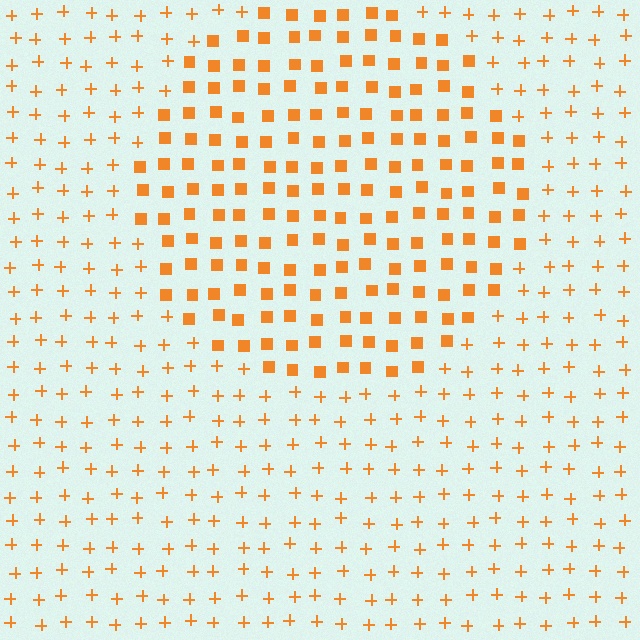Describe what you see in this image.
The image is filled with small orange elements arranged in a uniform grid. A circle-shaped region contains squares, while the surrounding area contains plus signs. The boundary is defined purely by the change in element shape.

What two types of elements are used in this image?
The image uses squares inside the circle region and plus signs outside it.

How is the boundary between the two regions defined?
The boundary is defined by a change in element shape: squares inside vs. plus signs outside. All elements share the same color and spacing.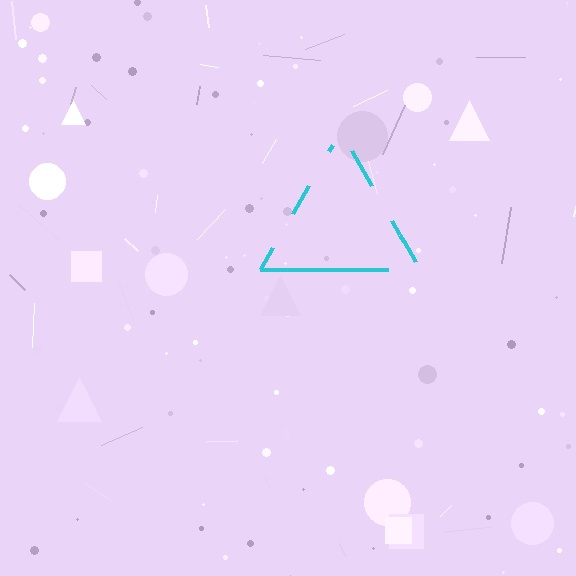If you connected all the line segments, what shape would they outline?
They would outline a triangle.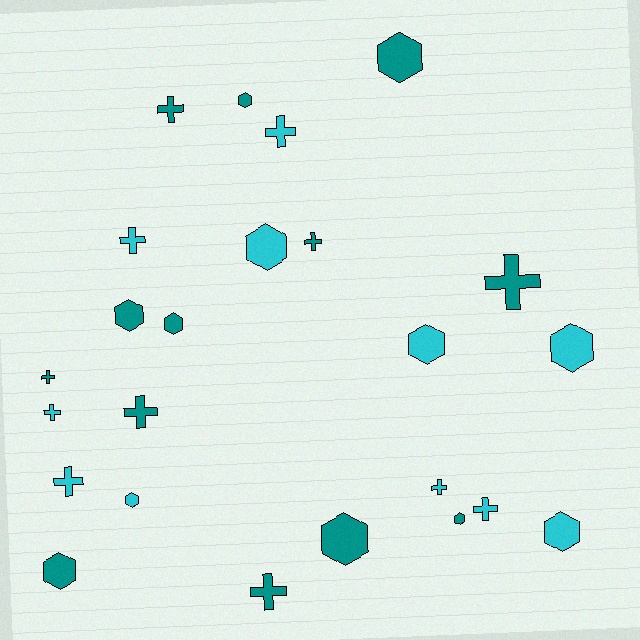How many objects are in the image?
There are 24 objects.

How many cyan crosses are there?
There are 6 cyan crosses.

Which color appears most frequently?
Teal, with 13 objects.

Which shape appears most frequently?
Hexagon, with 12 objects.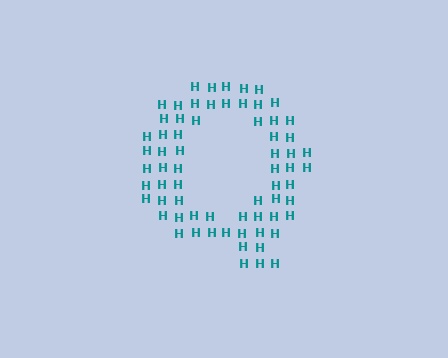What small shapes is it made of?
It is made of small letter H's.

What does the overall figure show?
The overall figure shows the letter Q.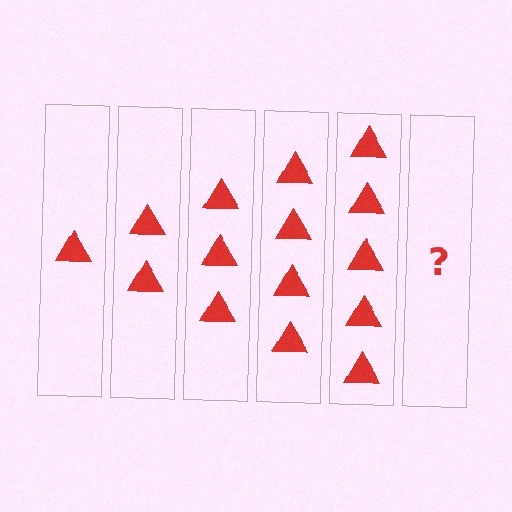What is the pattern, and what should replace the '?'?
The pattern is that each step adds one more triangle. The '?' should be 6 triangles.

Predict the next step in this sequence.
The next step is 6 triangles.